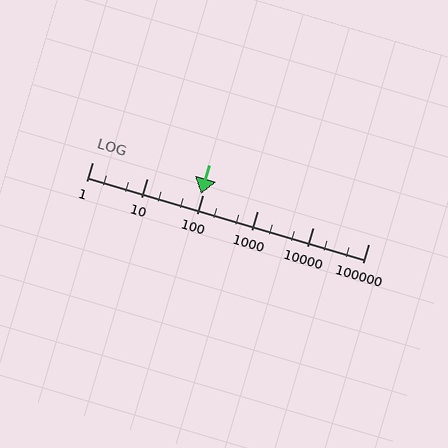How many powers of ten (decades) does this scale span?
The scale spans 5 decades, from 1 to 100000.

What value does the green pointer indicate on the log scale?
The pointer indicates approximately 94.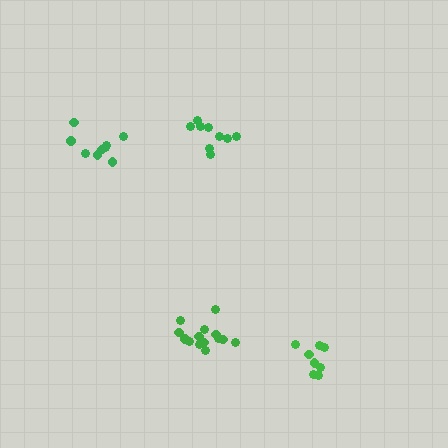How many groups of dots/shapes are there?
There are 4 groups.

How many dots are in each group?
Group 1: 8 dots, Group 2: 9 dots, Group 3: 14 dots, Group 4: 9 dots (40 total).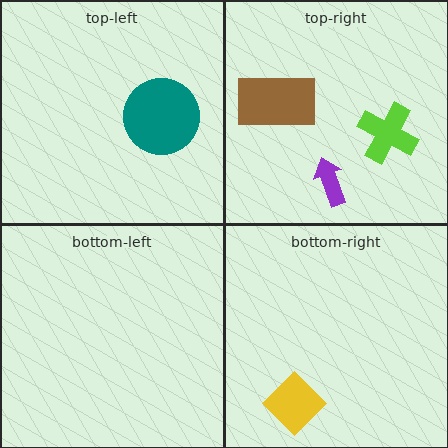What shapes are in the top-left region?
The teal circle.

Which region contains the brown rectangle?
The top-right region.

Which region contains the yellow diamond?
The bottom-right region.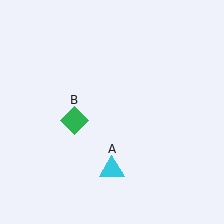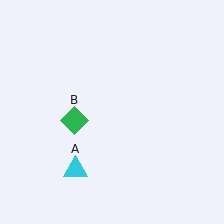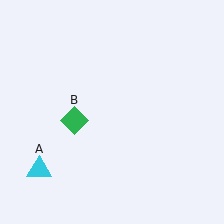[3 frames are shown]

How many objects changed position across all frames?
1 object changed position: cyan triangle (object A).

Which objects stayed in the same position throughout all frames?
Green diamond (object B) remained stationary.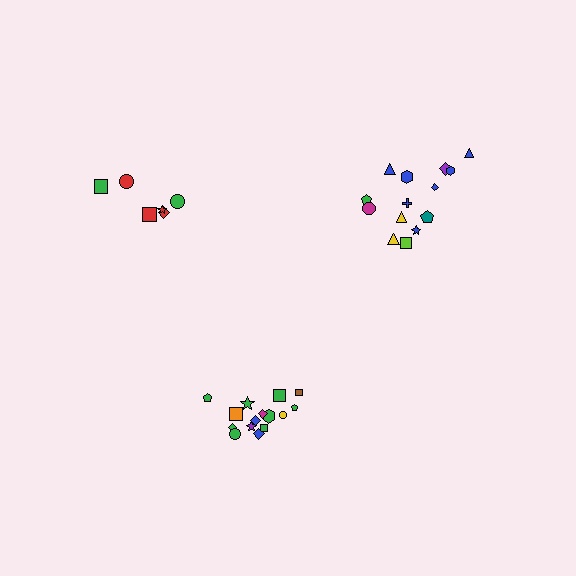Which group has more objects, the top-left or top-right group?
The top-right group.